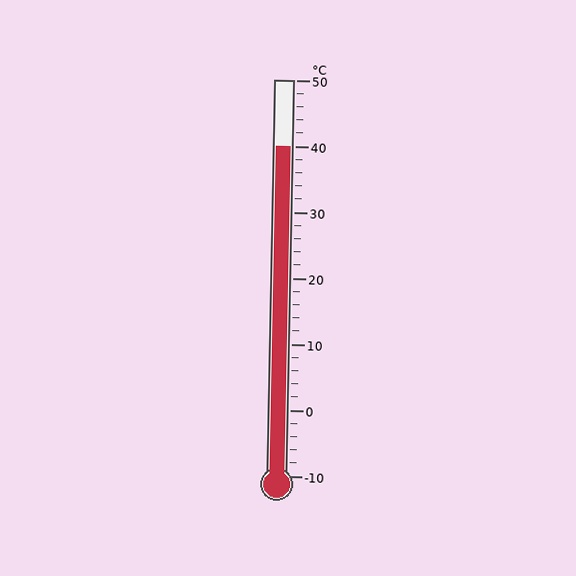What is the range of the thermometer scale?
The thermometer scale ranges from -10°C to 50°C.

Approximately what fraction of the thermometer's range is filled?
The thermometer is filled to approximately 85% of its range.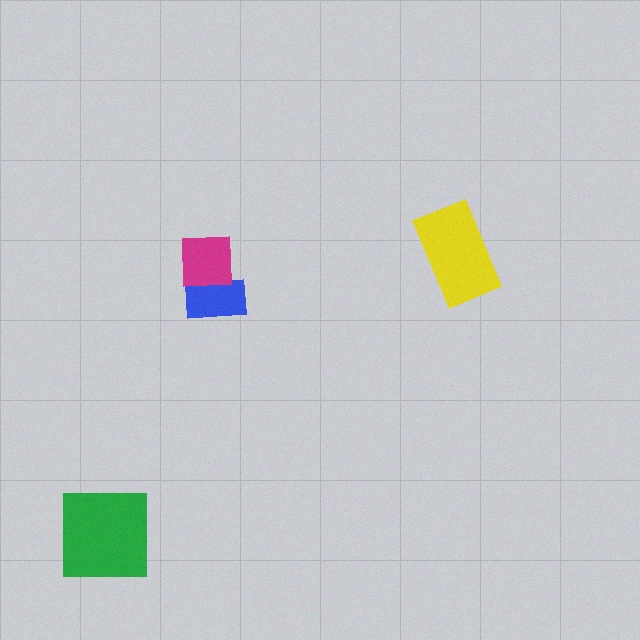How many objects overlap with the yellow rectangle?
0 objects overlap with the yellow rectangle.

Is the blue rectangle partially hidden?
Yes, it is partially covered by another shape.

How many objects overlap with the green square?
0 objects overlap with the green square.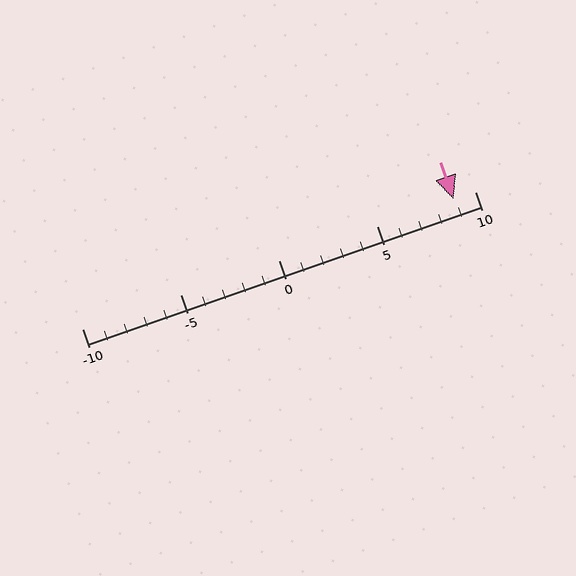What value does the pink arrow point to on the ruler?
The pink arrow points to approximately 9.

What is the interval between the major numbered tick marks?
The major tick marks are spaced 5 units apart.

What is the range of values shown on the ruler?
The ruler shows values from -10 to 10.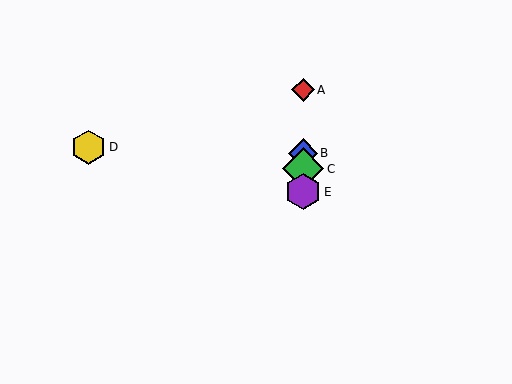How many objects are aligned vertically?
4 objects (A, B, C, E) are aligned vertically.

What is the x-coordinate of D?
Object D is at x≈89.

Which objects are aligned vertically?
Objects A, B, C, E are aligned vertically.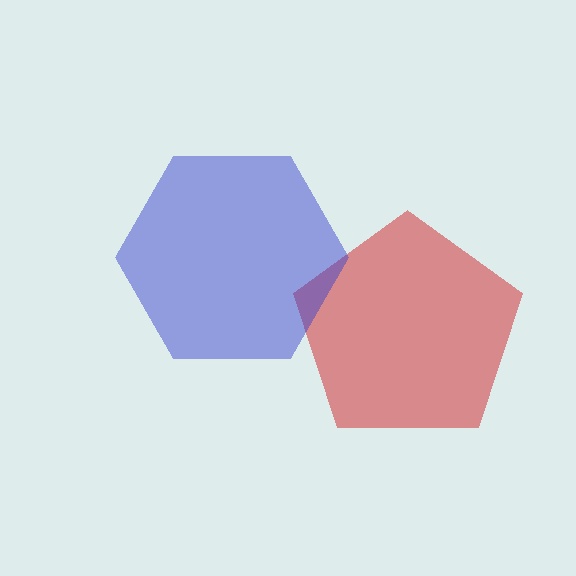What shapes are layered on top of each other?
The layered shapes are: a red pentagon, a blue hexagon.